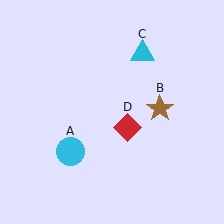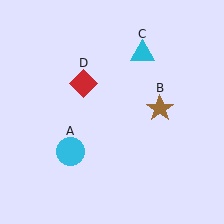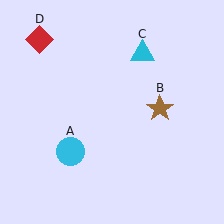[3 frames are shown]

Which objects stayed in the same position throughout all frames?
Cyan circle (object A) and brown star (object B) and cyan triangle (object C) remained stationary.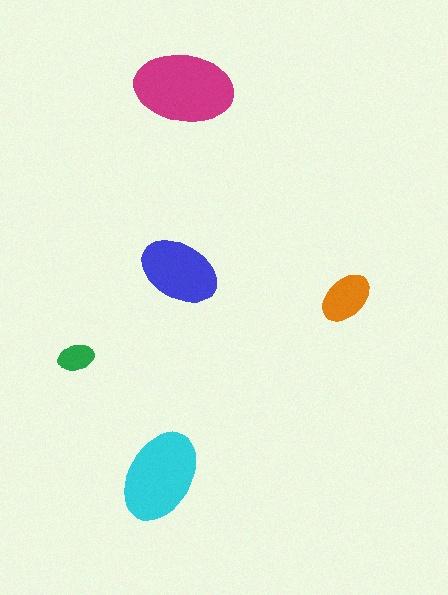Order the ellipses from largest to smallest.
the magenta one, the cyan one, the blue one, the orange one, the green one.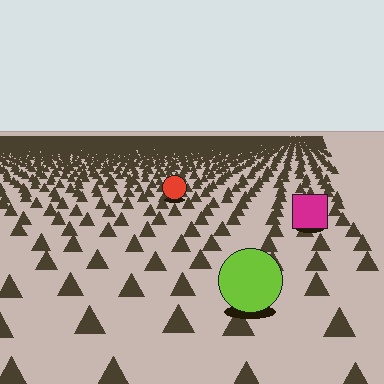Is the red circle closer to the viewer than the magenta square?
No. The magenta square is closer — you can tell from the texture gradient: the ground texture is coarser near it.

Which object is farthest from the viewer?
The red circle is farthest from the viewer. It appears smaller and the ground texture around it is denser.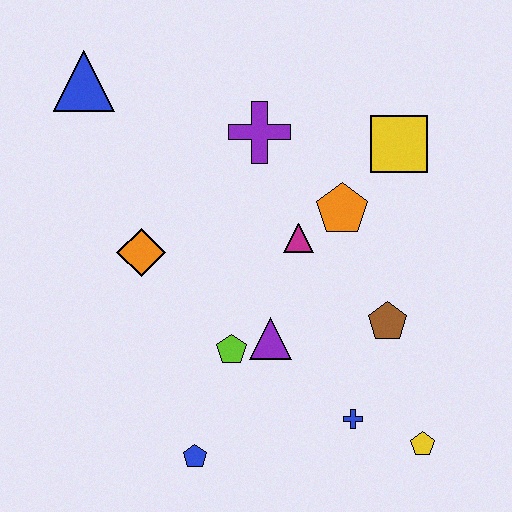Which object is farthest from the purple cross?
The yellow pentagon is farthest from the purple cross.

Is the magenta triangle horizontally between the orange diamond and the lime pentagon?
No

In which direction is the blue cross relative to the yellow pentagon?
The blue cross is to the left of the yellow pentagon.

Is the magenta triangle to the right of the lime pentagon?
Yes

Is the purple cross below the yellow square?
No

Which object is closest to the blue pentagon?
The lime pentagon is closest to the blue pentagon.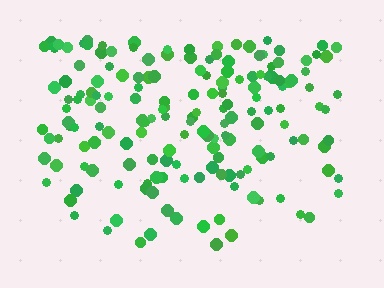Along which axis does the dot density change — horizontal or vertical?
Vertical.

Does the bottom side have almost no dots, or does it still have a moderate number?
Still a moderate number, just noticeably fewer than the top.